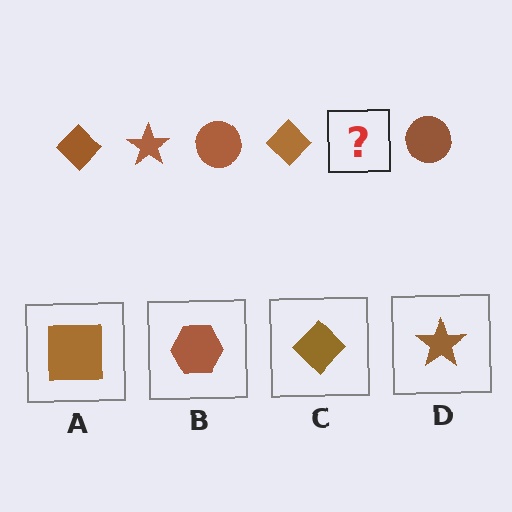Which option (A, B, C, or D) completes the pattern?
D.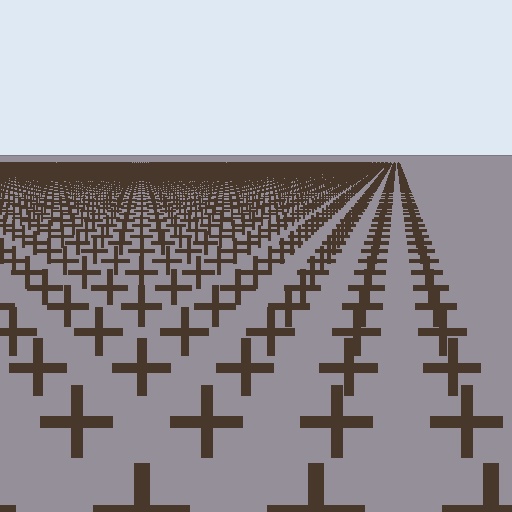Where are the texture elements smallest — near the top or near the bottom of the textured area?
Near the top.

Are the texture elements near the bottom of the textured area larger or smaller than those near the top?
Larger. Near the bottom, elements are closer to the viewer and appear at a bigger on-screen size.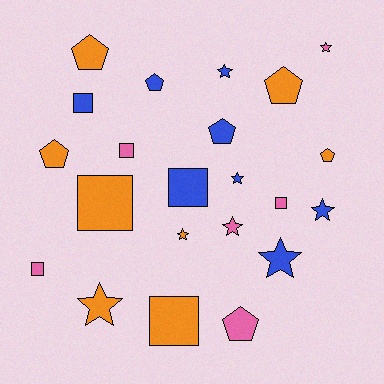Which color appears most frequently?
Orange, with 8 objects.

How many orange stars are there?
There are 2 orange stars.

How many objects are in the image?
There are 22 objects.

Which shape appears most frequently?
Star, with 8 objects.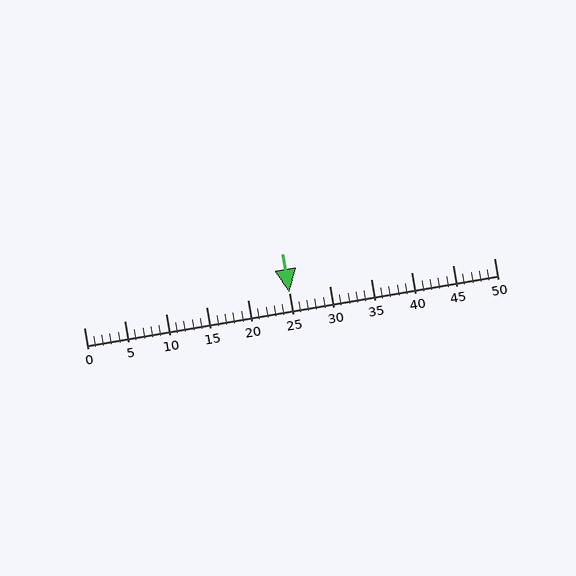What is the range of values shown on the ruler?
The ruler shows values from 0 to 50.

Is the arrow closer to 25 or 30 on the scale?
The arrow is closer to 25.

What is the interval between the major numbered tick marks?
The major tick marks are spaced 5 units apart.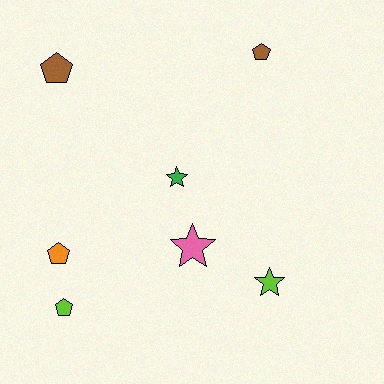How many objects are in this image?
There are 7 objects.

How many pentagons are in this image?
There are 4 pentagons.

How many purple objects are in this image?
There are no purple objects.